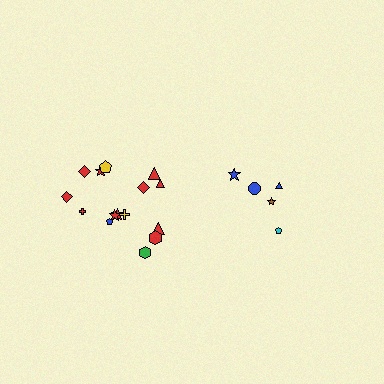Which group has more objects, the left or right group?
The left group.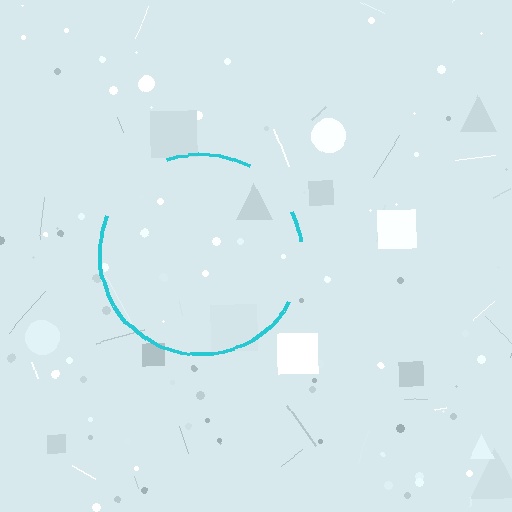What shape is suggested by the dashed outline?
The dashed outline suggests a circle.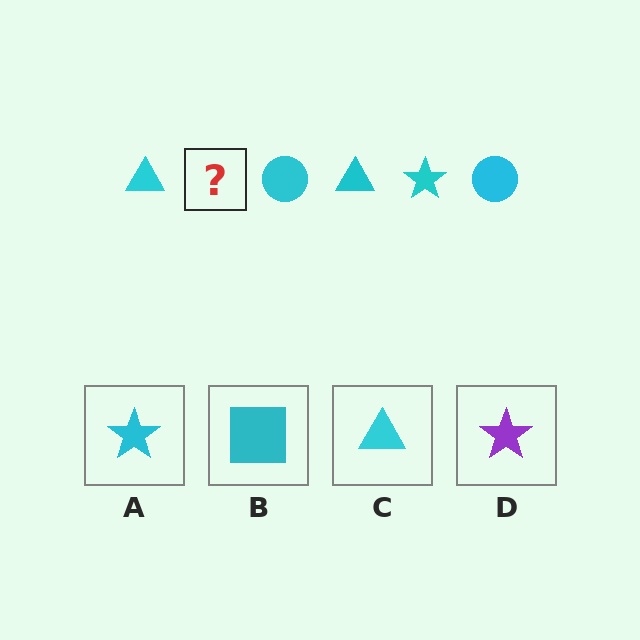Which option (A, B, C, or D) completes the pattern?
A.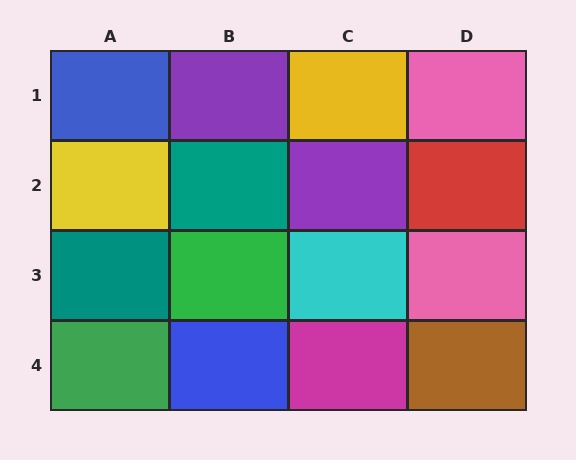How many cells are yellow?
2 cells are yellow.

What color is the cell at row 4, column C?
Magenta.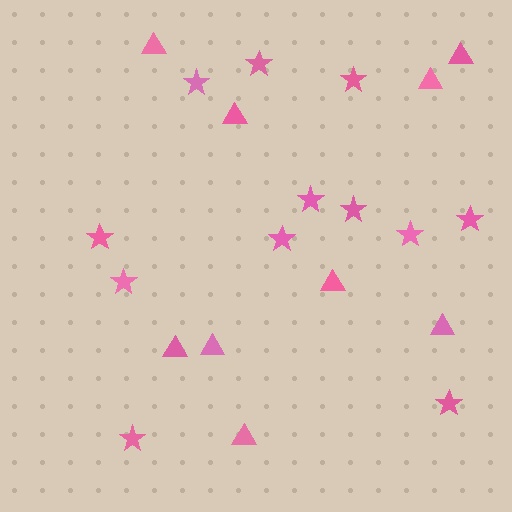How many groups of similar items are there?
There are 2 groups: one group of triangles (9) and one group of stars (12).